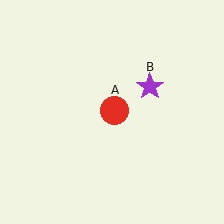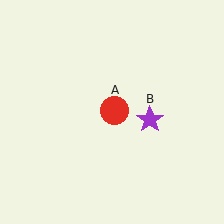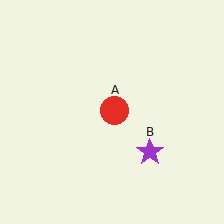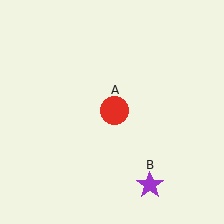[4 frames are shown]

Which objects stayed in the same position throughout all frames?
Red circle (object A) remained stationary.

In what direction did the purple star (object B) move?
The purple star (object B) moved down.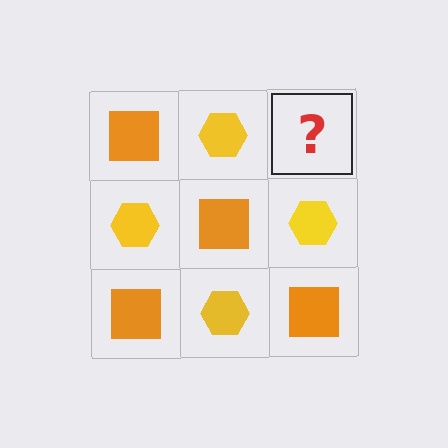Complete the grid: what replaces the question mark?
The question mark should be replaced with an orange square.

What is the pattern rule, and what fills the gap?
The rule is that it alternates orange square and yellow hexagon in a checkerboard pattern. The gap should be filled with an orange square.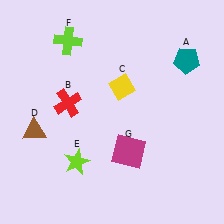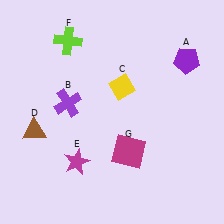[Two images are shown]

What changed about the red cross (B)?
In Image 1, B is red. In Image 2, it changed to purple.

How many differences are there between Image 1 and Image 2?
There are 3 differences between the two images.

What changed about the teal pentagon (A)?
In Image 1, A is teal. In Image 2, it changed to purple.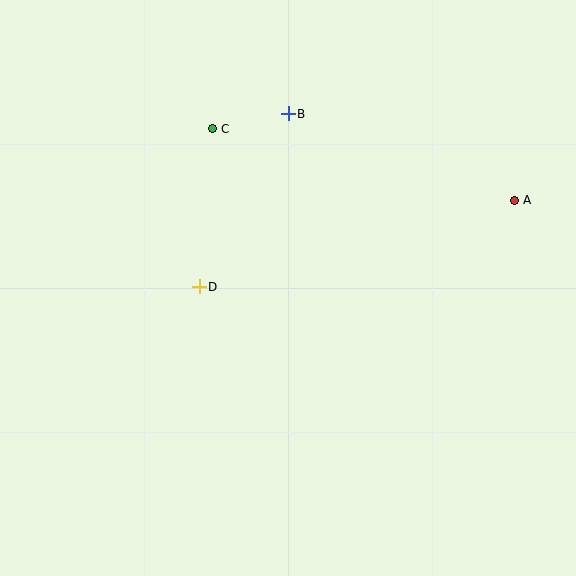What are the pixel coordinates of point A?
Point A is at (514, 200).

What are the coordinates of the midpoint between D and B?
The midpoint between D and B is at (244, 200).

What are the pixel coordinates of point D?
Point D is at (199, 287).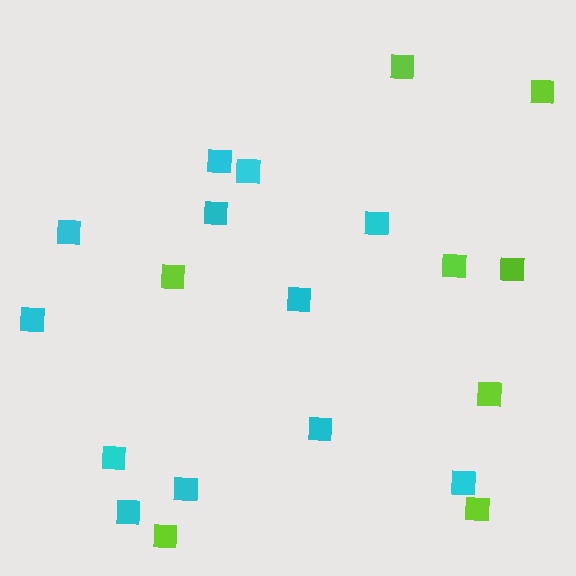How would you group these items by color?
There are 2 groups: one group of lime squares (8) and one group of cyan squares (12).